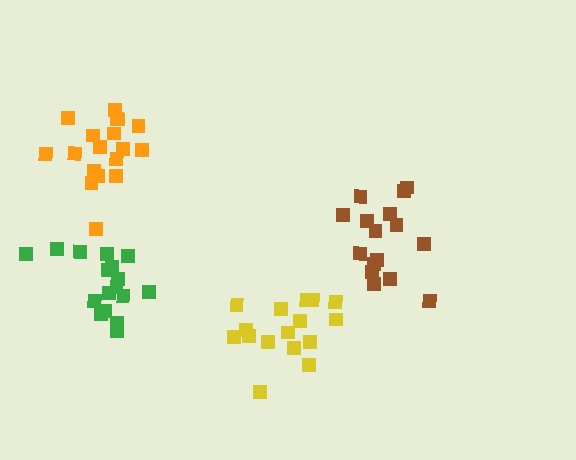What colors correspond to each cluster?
The clusters are colored: brown, green, yellow, orange.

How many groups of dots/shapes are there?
There are 4 groups.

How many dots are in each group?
Group 1: 16 dots, Group 2: 17 dots, Group 3: 16 dots, Group 4: 18 dots (67 total).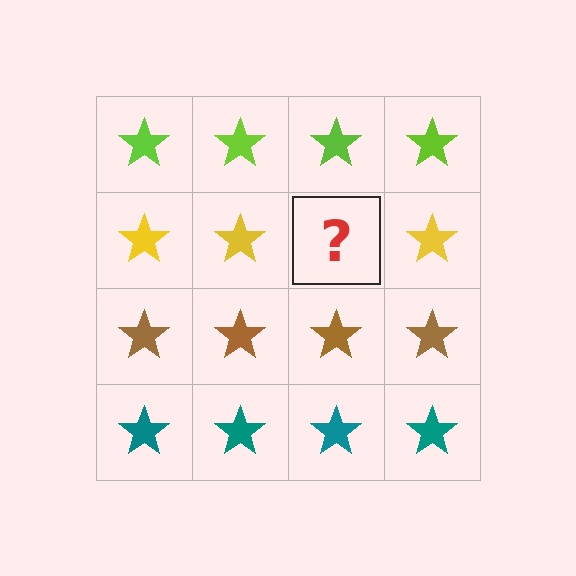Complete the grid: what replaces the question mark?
The question mark should be replaced with a yellow star.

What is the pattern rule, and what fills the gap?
The rule is that each row has a consistent color. The gap should be filled with a yellow star.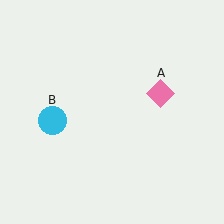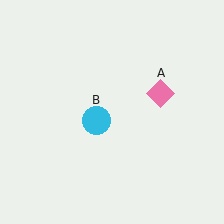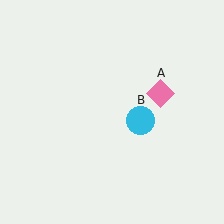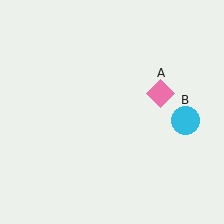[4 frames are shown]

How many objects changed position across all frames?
1 object changed position: cyan circle (object B).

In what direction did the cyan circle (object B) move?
The cyan circle (object B) moved right.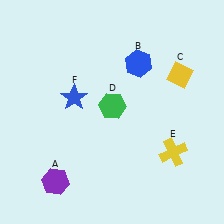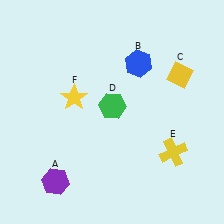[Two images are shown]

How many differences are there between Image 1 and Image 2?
There is 1 difference between the two images.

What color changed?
The star (F) changed from blue in Image 1 to yellow in Image 2.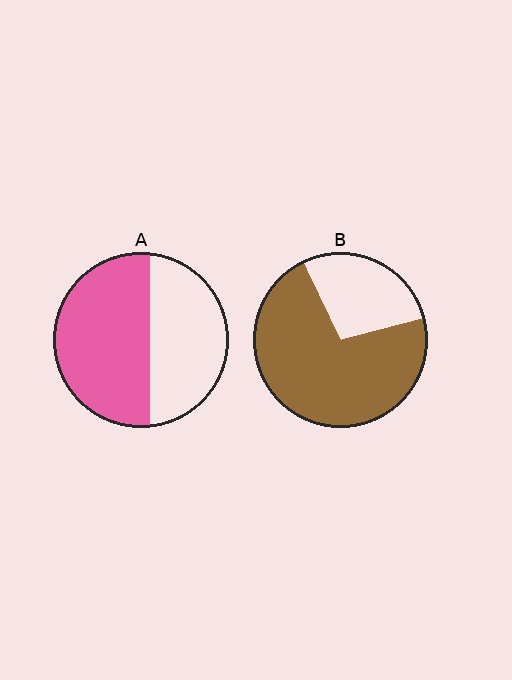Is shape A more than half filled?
Yes.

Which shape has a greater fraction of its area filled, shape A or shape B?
Shape B.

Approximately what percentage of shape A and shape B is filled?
A is approximately 55% and B is approximately 70%.